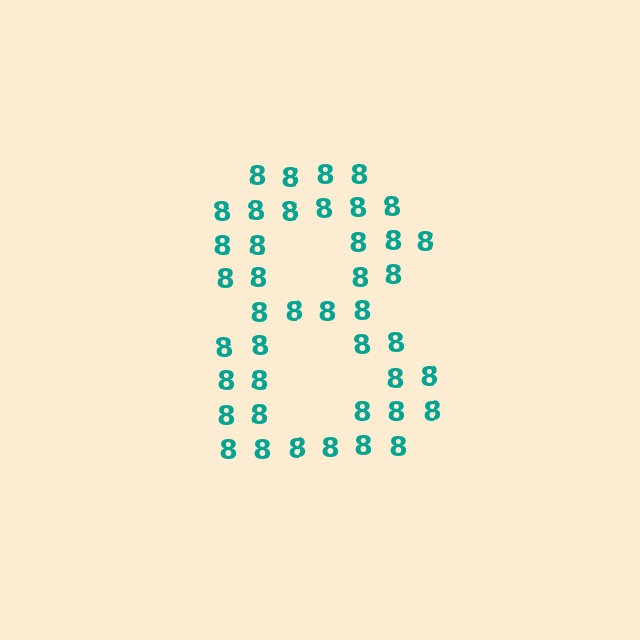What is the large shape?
The large shape is the digit 8.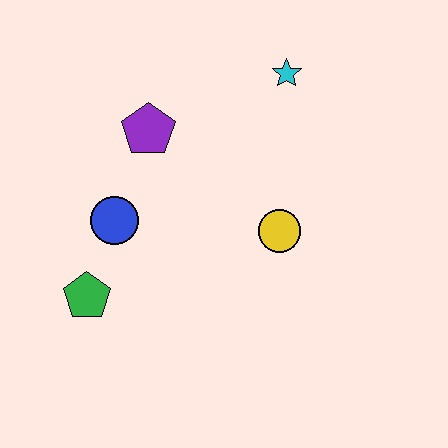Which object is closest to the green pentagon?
The blue circle is closest to the green pentagon.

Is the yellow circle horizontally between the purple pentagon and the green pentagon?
No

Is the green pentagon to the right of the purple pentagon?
No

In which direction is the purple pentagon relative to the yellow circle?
The purple pentagon is to the left of the yellow circle.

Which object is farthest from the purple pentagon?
The green pentagon is farthest from the purple pentagon.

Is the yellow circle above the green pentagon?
Yes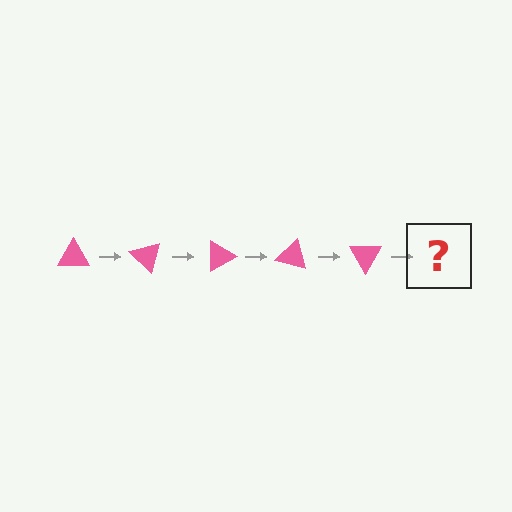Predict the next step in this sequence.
The next step is a pink triangle rotated 225 degrees.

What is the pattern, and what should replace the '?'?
The pattern is that the triangle rotates 45 degrees each step. The '?' should be a pink triangle rotated 225 degrees.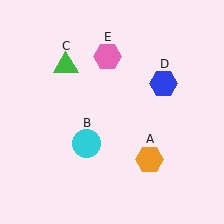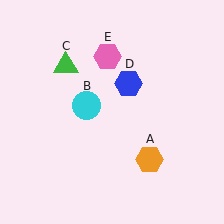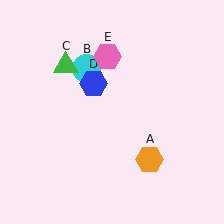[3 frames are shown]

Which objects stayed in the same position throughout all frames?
Orange hexagon (object A) and green triangle (object C) and pink hexagon (object E) remained stationary.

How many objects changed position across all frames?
2 objects changed position: cyan circle (object B), blue hexagon (object D).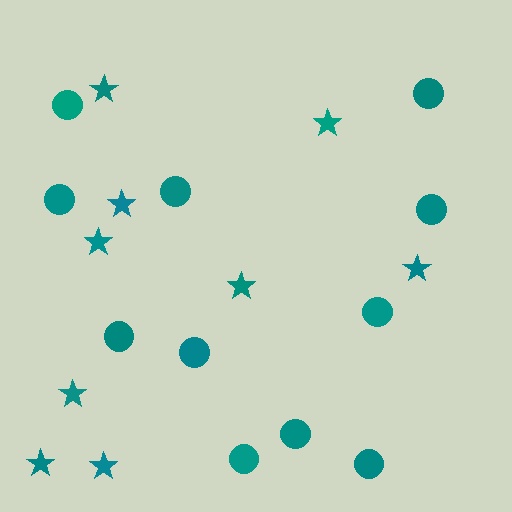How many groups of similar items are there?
There are 2 groups: one group of circles (11) and one group of stars (9).